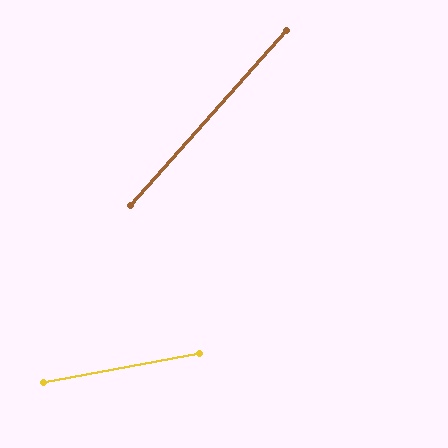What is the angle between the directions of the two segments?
Approximately 38 degrees.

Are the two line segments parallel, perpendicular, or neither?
Neither parallel nor perpendicular — they differ by about 38°.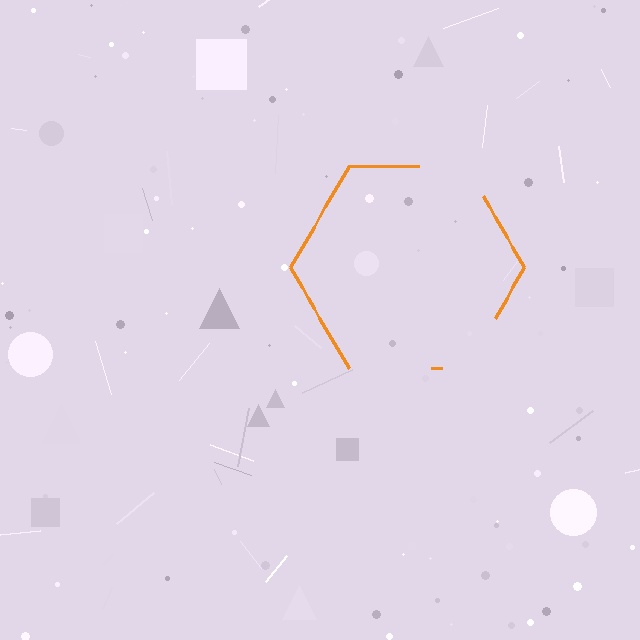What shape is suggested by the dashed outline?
The dashed outline suggests a hexagon.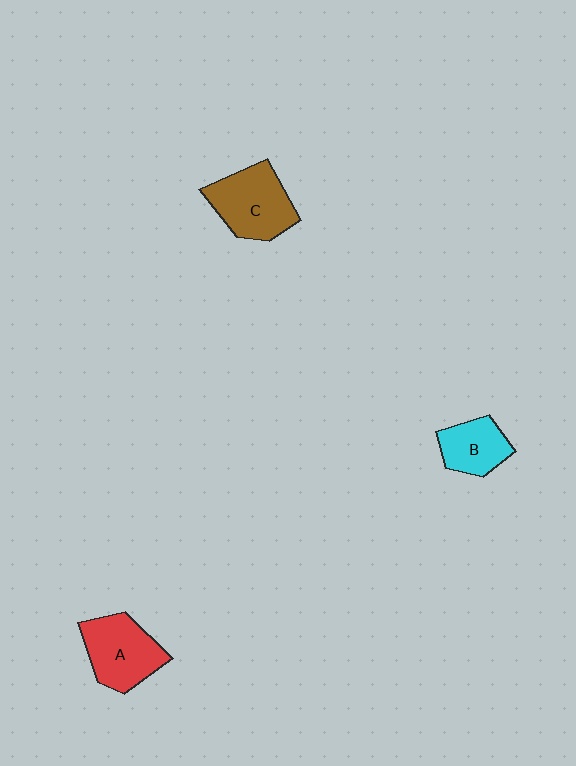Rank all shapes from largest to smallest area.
From largest to smallest: C (brown), A (red), B (cyan).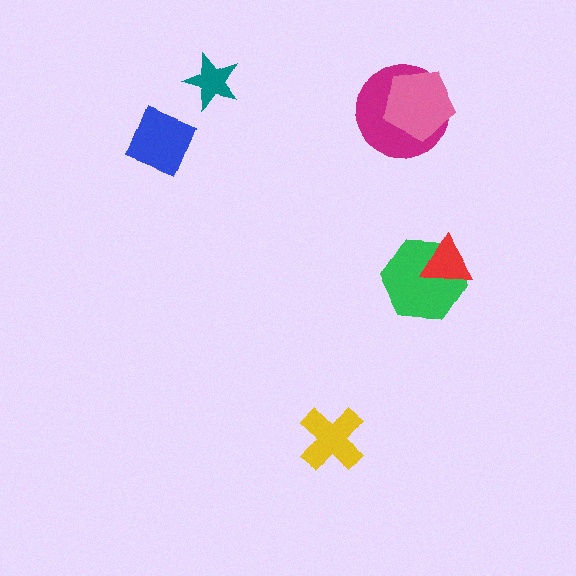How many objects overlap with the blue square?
0 objects overlap with the blue square.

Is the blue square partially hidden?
No, no other shape covers it.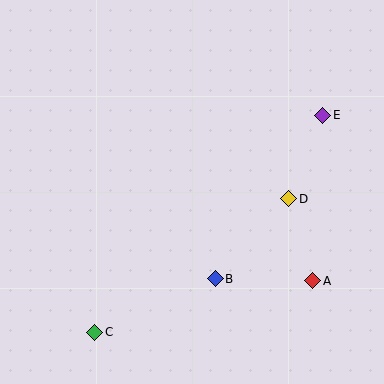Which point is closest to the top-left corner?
Point E is closest to the top-left corner.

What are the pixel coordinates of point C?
Point C is at (95, 332).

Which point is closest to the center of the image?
Point B at (215, 279) is closest to the center.